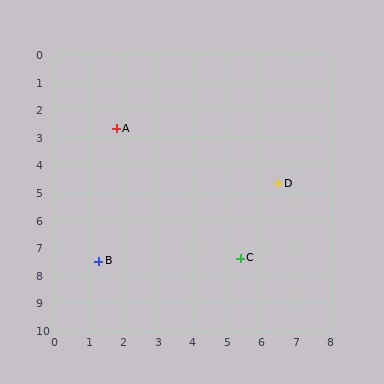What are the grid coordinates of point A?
Point A is at approximately (1.8, 2.7).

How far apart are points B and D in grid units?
Points B and D are about 5.9 grid units apart.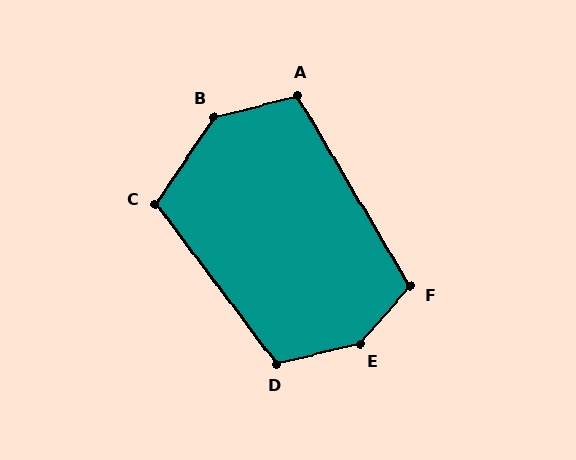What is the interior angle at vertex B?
Approximately 138 degrees (obtuse).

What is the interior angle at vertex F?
Approximately 108 degrees (obtuse).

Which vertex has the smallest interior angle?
A, at approximately 106 degrees.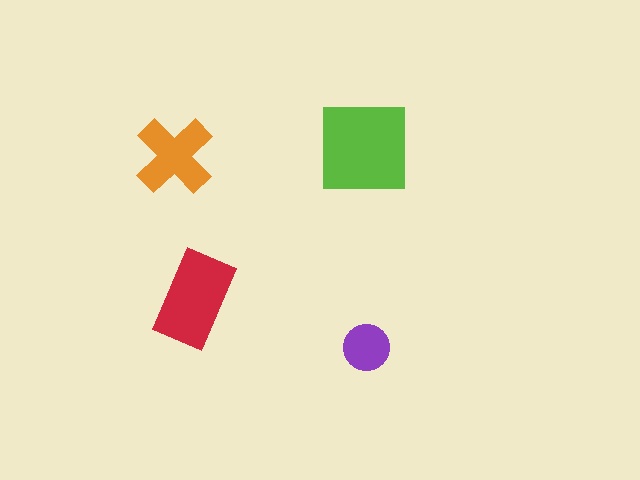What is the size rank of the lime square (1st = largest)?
1st.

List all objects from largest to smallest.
The lime square, the red rectangle, the orange cross, the purple circle.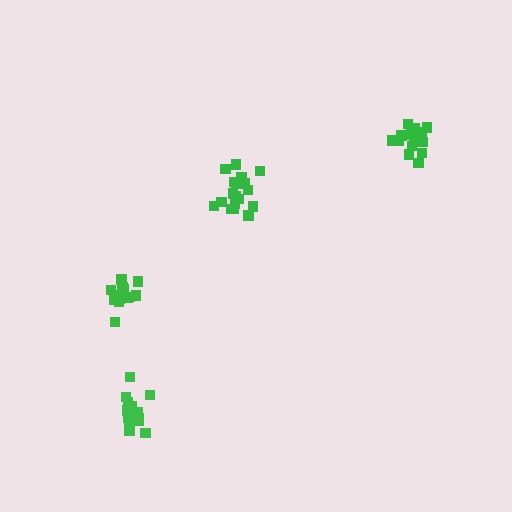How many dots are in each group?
Group 1: 16 dots, Group 2: 19 dots, Group 3: 15 dots, Group 4: 14 dots (64 total).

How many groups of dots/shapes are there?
There are 4 groups.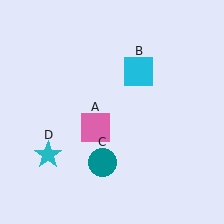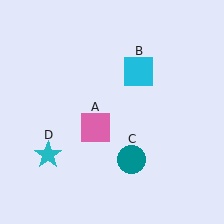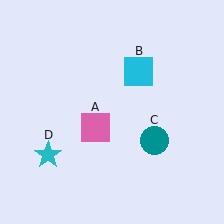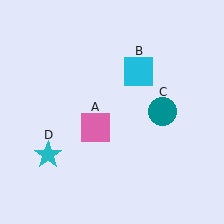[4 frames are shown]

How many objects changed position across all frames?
1 object changed position: teal circle (object C).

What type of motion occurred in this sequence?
The teal circle (object C) rotated counterclockwise around the center of the scene.